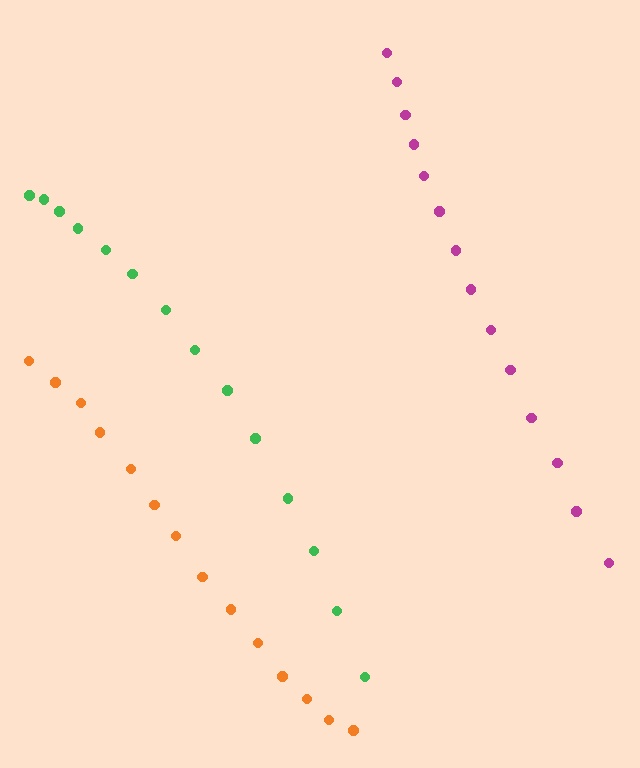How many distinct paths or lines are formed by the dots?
There are 3 distinct paths.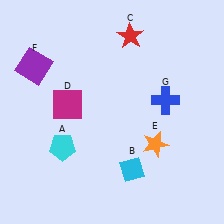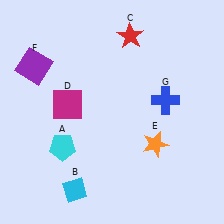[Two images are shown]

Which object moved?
The cyan diamond (B) moved left.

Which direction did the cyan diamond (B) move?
The cyan diamond (B) moved left.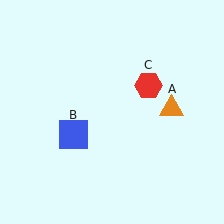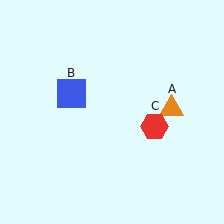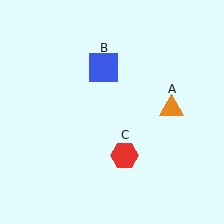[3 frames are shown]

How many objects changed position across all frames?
2 objects changed position: blue square (object B), red hexagon (object C).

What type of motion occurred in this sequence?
The blue square (object B), red hexagon (object C) rotated clockwise around the center of the scene.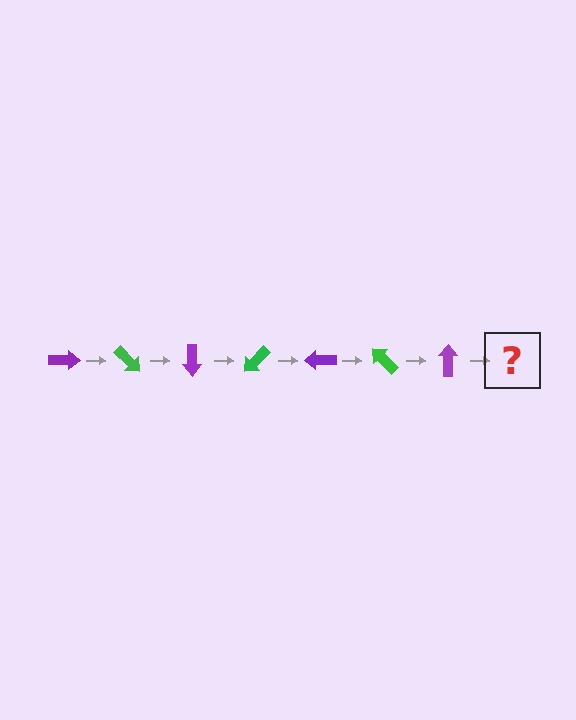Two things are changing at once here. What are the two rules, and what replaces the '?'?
The two rules are that it rotates 45 degrees each step and the color cycles through purple and green. The '?' should be a green arrow, rotated 315 degrees from the start.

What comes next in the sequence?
The next element should be a green arrow, rotated 315 degrees from the start.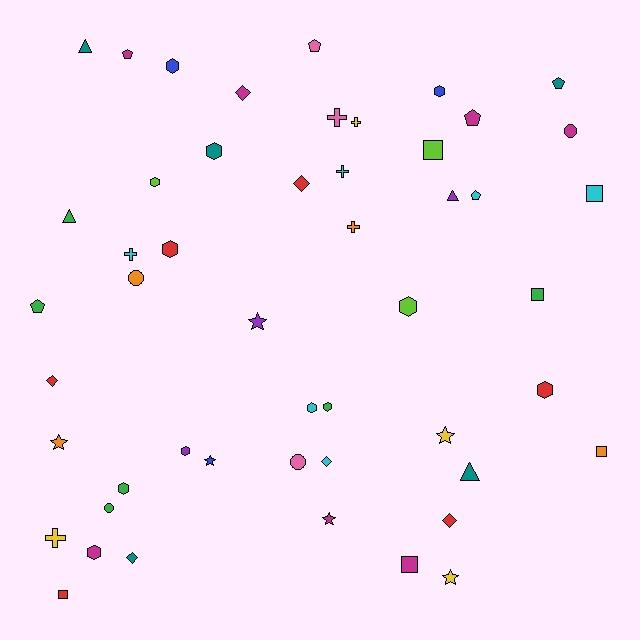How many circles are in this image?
There are 4 circles.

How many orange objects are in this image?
There are 4 orange objects.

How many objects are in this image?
There are 50 objects.